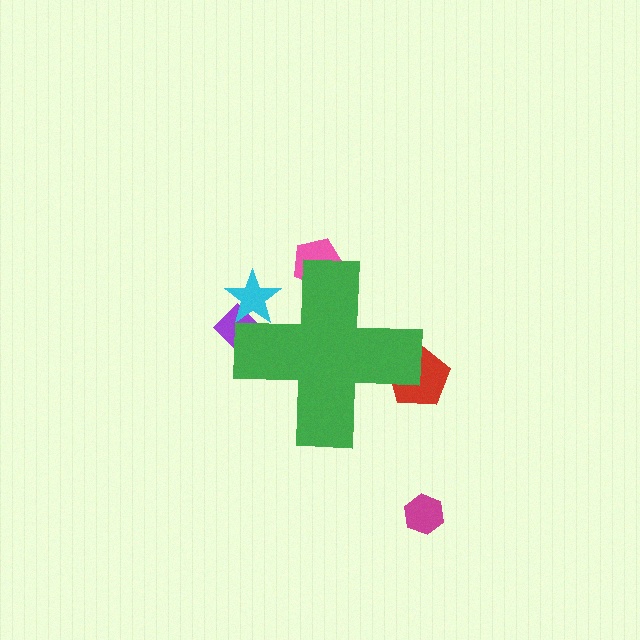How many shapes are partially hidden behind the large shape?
4 shapes are partially hidden.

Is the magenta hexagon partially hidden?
No, the magenta hexagon is fully visible.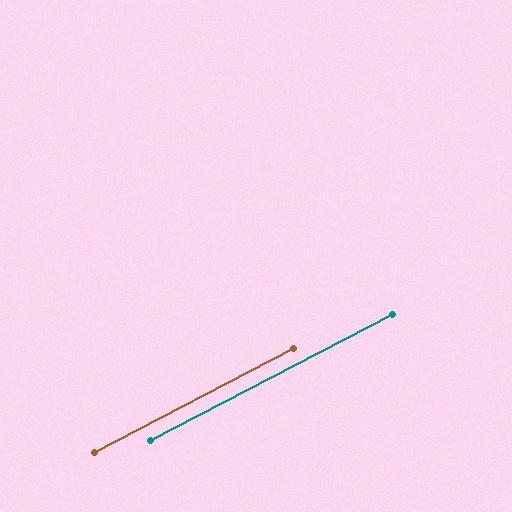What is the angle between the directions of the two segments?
Approximately 0 degrees.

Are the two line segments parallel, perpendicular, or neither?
Parallel — their directions differ by only 0.1°.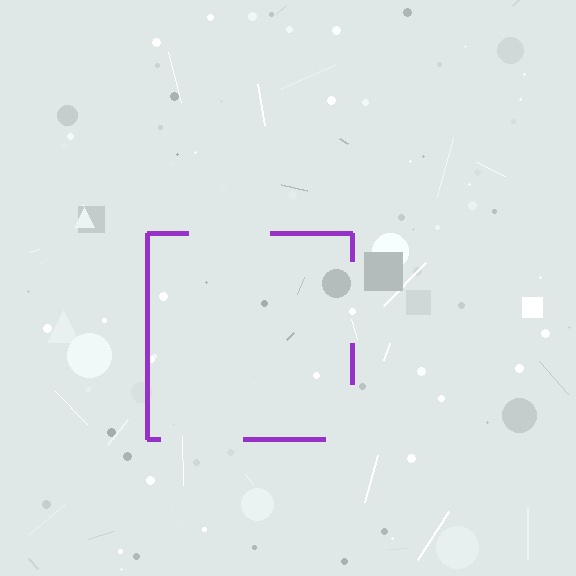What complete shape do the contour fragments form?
The contour fragments form a square.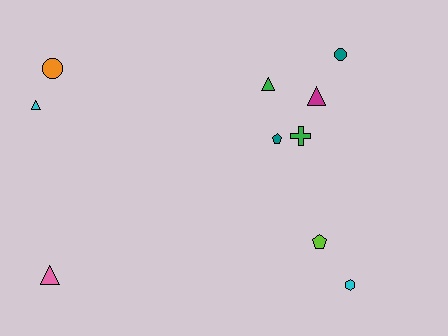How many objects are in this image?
There are 10 objects.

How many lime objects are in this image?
There is 1 lime object.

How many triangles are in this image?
There are 4 triangles.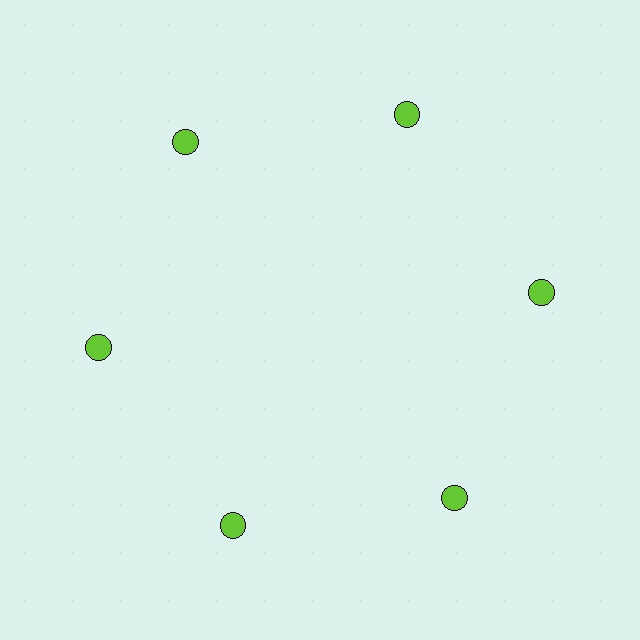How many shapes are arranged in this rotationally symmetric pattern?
There are 6 shapes, arranged in 6 groups of 1.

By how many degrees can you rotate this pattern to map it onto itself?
The pattern maps onto itself every 60 degrees of rotation.